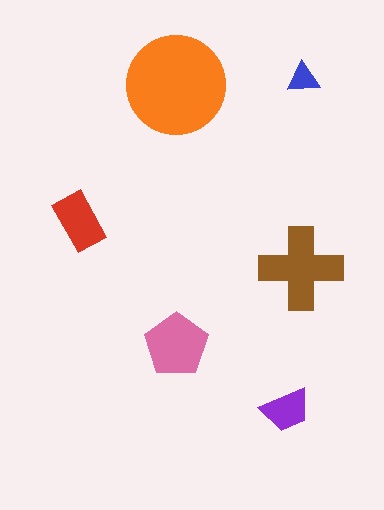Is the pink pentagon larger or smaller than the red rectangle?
Larger.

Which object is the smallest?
The blue triangle.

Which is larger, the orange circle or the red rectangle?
The orange circle.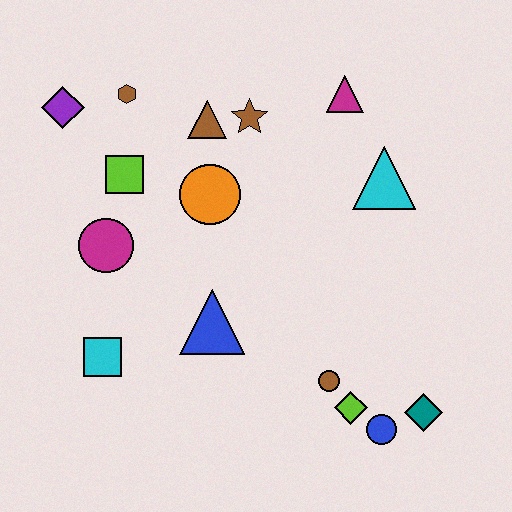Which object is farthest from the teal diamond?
The purple diamond is farthest from the teal diamond.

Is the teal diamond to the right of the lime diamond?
Yes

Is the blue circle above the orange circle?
No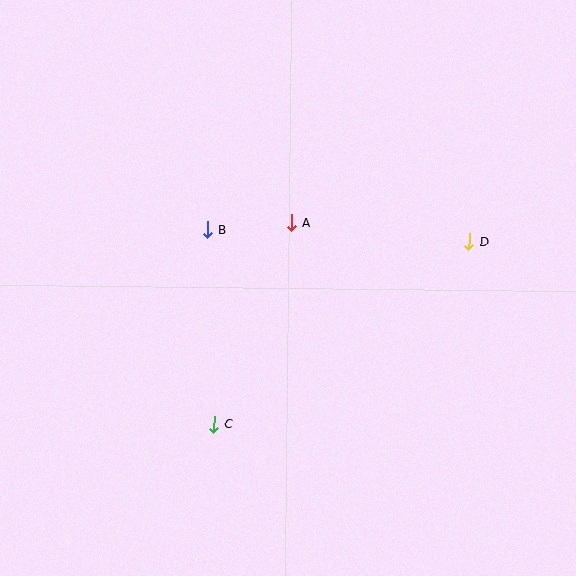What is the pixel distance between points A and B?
The distance between A and B is 85 pixels.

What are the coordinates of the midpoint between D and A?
The midpoint between D and A is at (380, 232).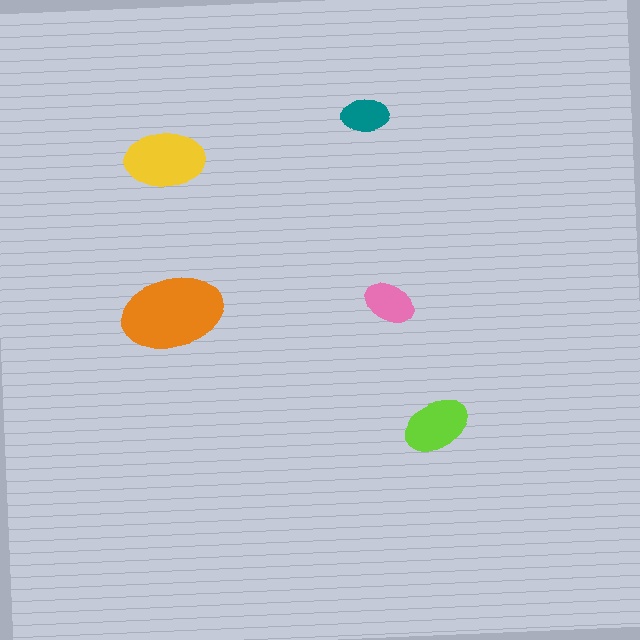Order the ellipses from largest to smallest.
the orange one, the yellow one, the lime one, the pink one, the teal one.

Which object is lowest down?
The lime ellipse is bottommost.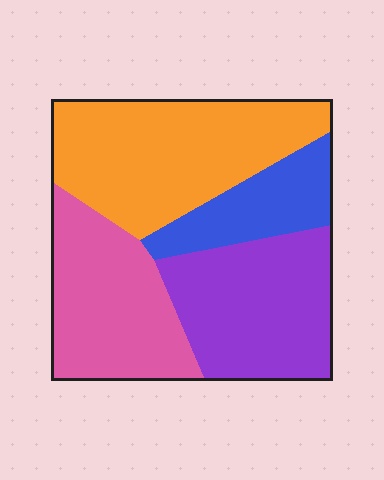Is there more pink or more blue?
Pink.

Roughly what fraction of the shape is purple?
Purple covers 27% of the shape.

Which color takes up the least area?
Blue, at roughly 15%.